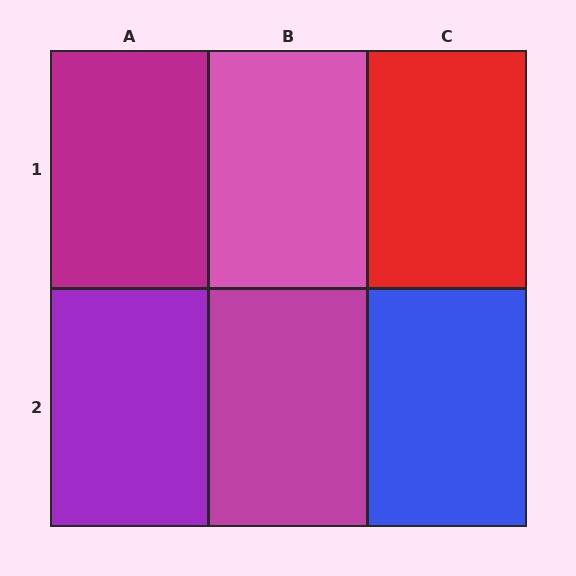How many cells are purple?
1 cell is purple.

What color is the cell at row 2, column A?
Purple.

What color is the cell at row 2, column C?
Blue.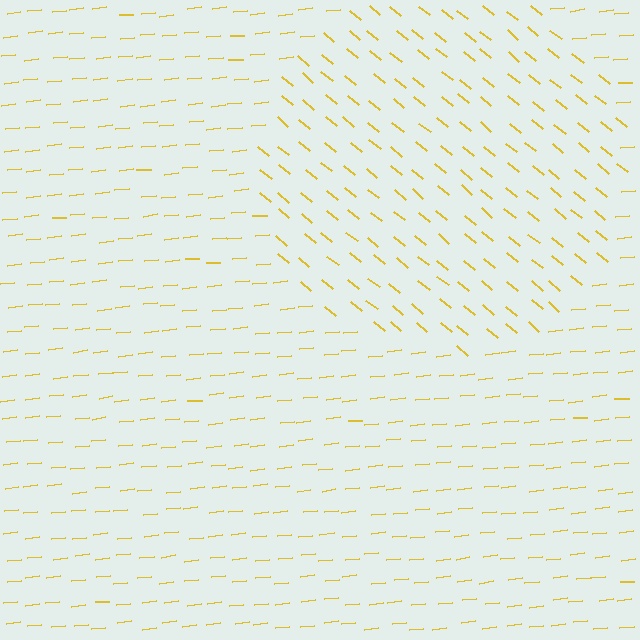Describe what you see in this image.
The image is filled with small yellow line segments. A circle region in the image has lines oriented differently from the surrounding lines, creating a visible texture boundary.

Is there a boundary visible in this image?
Yes, there is a texture boundary formed by a change in line orientation.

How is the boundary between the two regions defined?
The boundary is defined purely by a change in line orientation (approximately 45 degrees difference). All lines are the same color and thickness.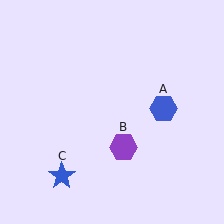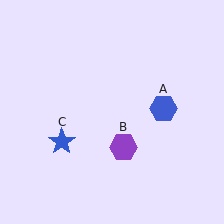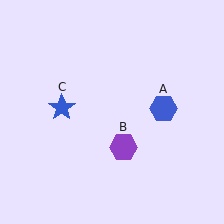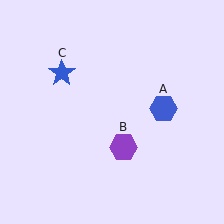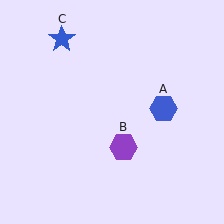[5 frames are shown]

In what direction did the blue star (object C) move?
The blue star (object C) moved up.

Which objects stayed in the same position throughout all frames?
Blue hexagon (object A) and purple hexagon (object B) remained stationary.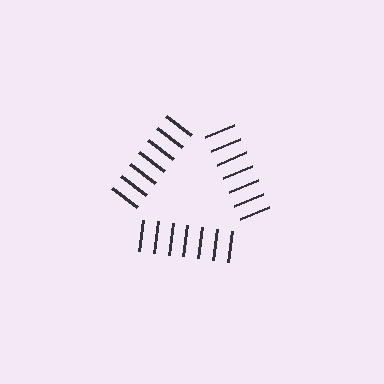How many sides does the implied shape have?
3 sides — the line-ends trace a triangle.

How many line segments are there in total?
21 — 7 along each of the 3 edges.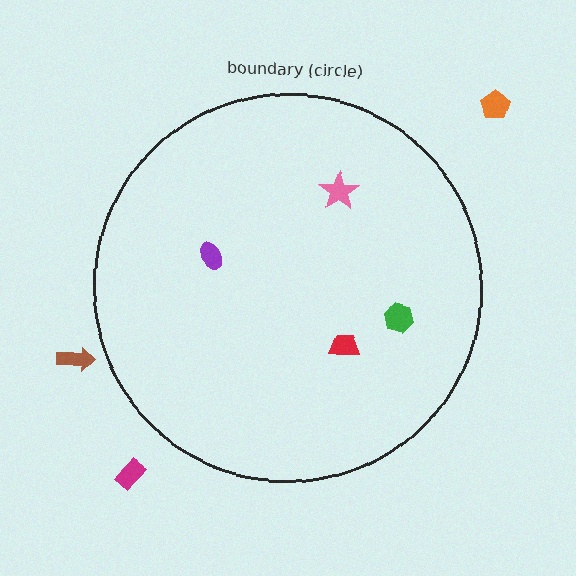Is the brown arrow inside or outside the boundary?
Outside.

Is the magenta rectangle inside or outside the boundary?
Outside.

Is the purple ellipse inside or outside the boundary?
Inside.